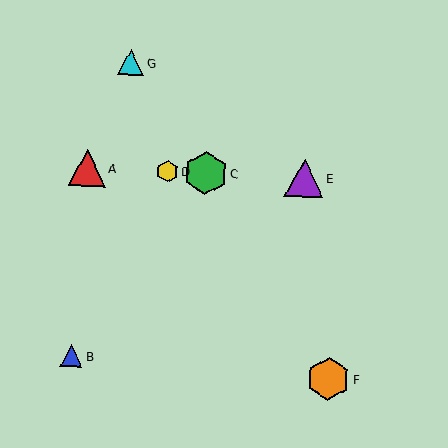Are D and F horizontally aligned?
No, D is at y≈172 and F is at y≈379.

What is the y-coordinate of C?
Object C is at y≈173.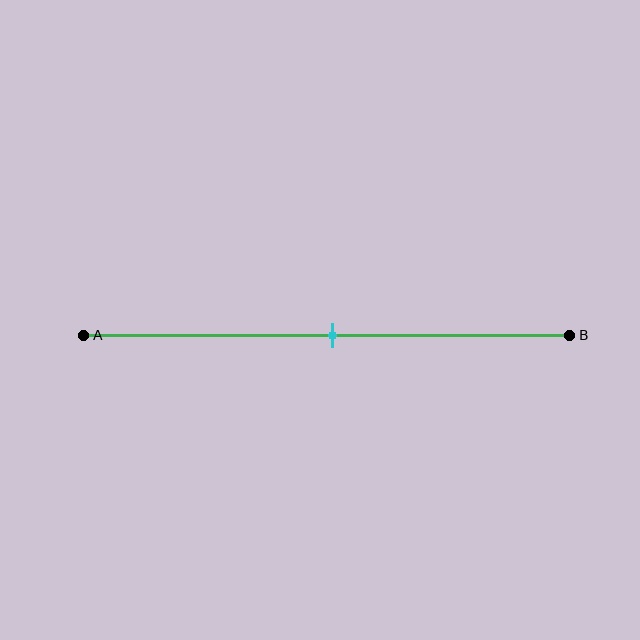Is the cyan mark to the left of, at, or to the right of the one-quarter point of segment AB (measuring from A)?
The cyan mark is to the right of the one-quarter point of segment AB.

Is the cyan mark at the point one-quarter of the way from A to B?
No, the mark is at about 50% from A, not at the 25% one-quarter point.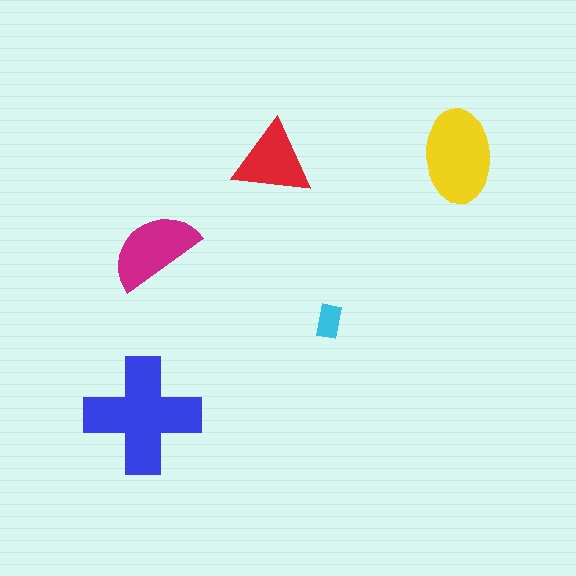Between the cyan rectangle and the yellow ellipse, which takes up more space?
The yellow ellipse.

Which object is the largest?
The blue cross.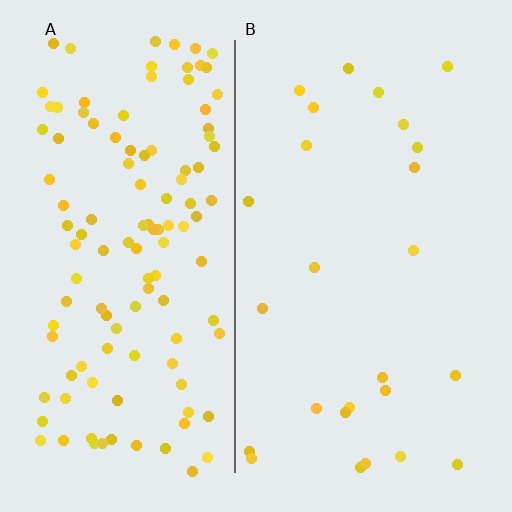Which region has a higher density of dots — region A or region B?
A (the left).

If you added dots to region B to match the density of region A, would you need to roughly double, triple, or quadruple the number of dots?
Approximately quadruple.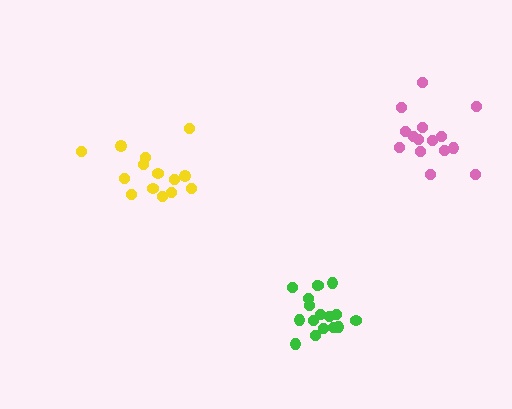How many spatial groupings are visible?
There are 3 spatial groupings.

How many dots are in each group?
Group 1: 15 dots, Group 2: 14 dots, Group 3: 17 dots (46 total).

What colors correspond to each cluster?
The clusters are colored: pink, yellow, green.